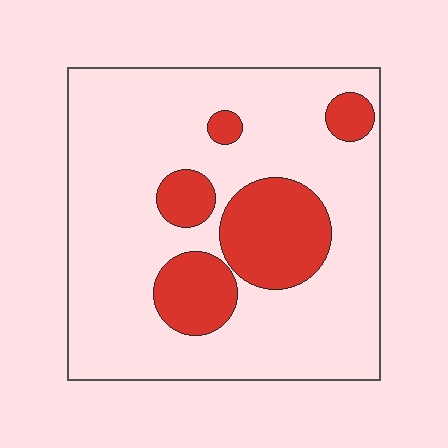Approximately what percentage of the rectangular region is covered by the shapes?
Approximately 20%.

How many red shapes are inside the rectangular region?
5.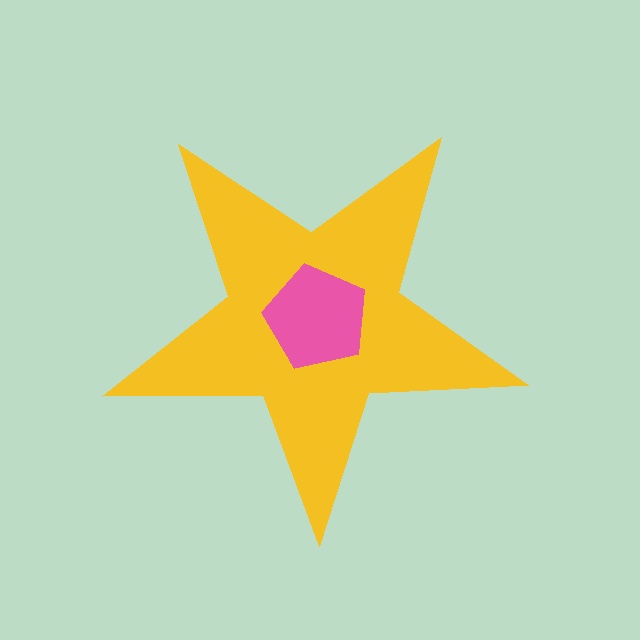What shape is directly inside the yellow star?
The pink pentagon.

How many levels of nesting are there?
2.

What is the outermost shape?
The yellow star.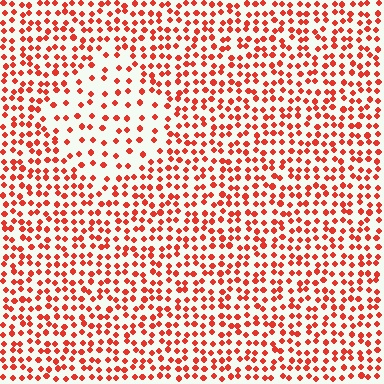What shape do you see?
I see a diamond.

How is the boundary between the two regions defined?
The boundary is defined by a change in element density (approximately 2.0x ratio). All elements are the same color, size, and shape.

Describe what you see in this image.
The image contains small red elements arranged at two different densities. A diamond-shaped region is visible where the elements are less densely packed than the surrounding area.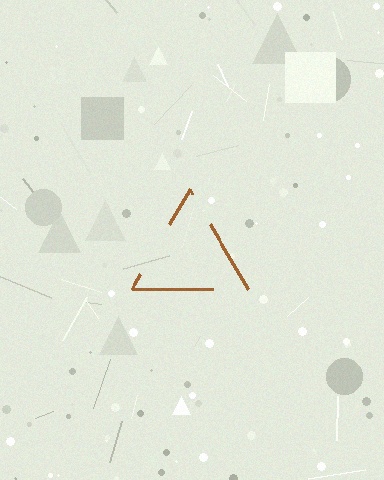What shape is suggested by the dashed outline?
The dashed outline suggests a triangle.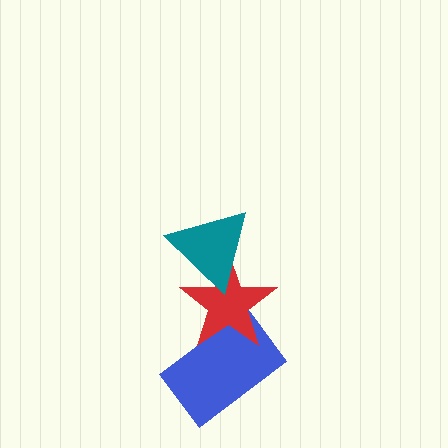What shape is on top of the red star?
The teal triangle is on top of the red star.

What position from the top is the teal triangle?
The teal triangle is 1st from the top.